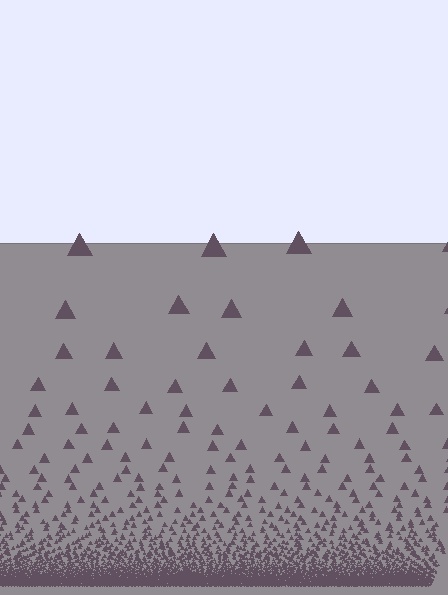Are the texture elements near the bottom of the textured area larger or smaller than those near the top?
Smaller. The gradient is inverted — elements near the bottom are smaller and denser.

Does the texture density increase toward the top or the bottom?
Density increases toward the bottom.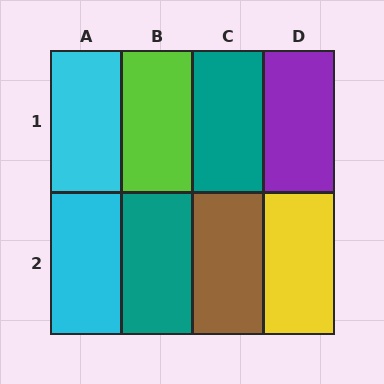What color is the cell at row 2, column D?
Yellow.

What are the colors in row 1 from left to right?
Cyan, lime, teal, purple.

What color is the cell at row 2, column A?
Cyan.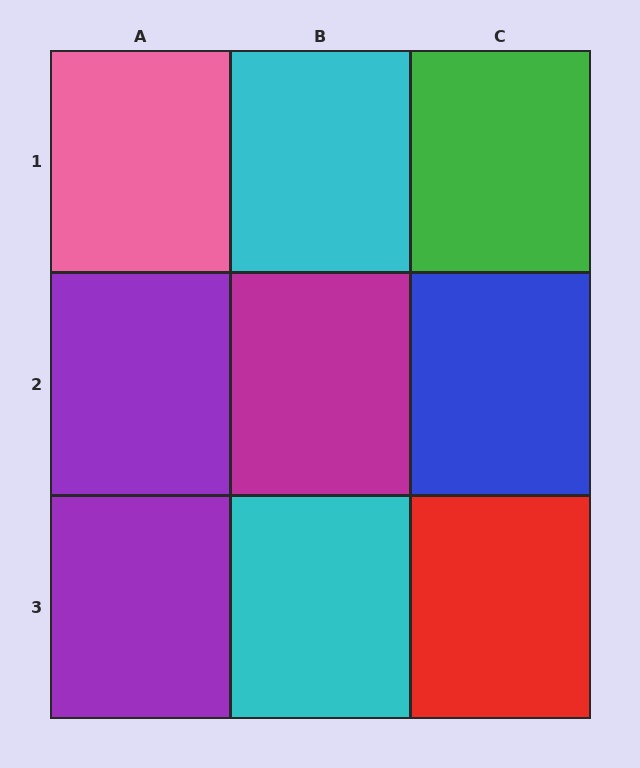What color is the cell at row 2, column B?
Magenta.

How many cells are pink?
1 cell is pink.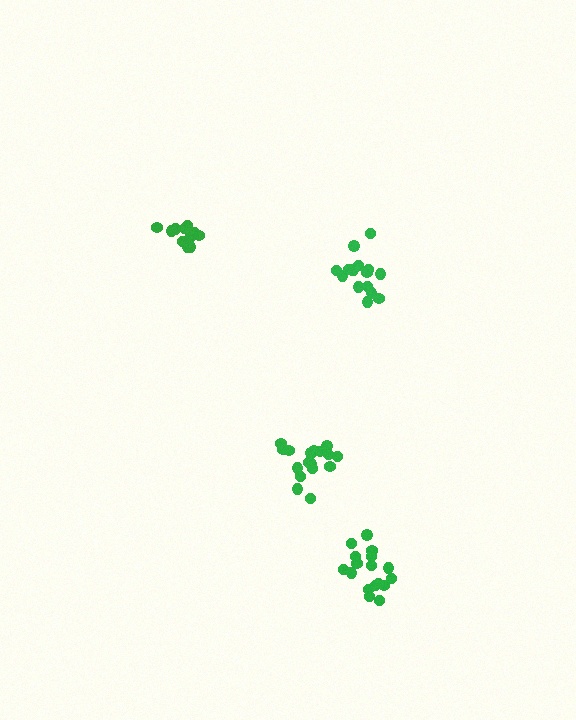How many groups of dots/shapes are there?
There are 4 groups.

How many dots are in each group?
Group 1: 16 dots, Group 2: 13 dots, Group 3: 17 dots, Group 4: 17 dots (63 total).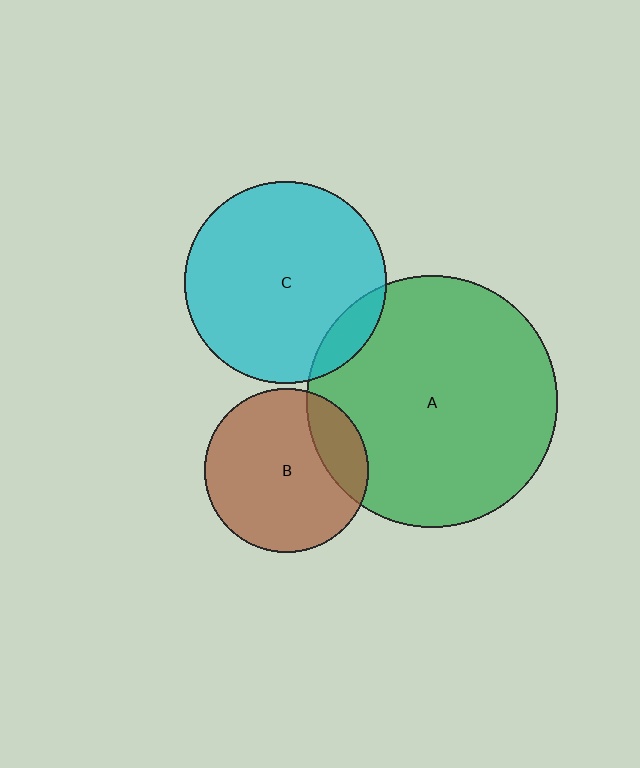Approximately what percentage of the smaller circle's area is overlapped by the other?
Approximately 20%.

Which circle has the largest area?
Circle A (green).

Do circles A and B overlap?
Yes.